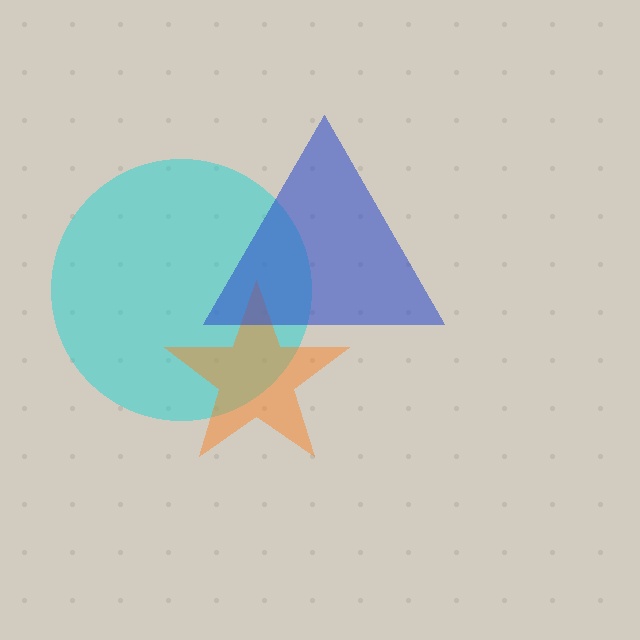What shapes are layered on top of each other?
The layered shapes are: a cyan circle, an orange star, a blue triangle.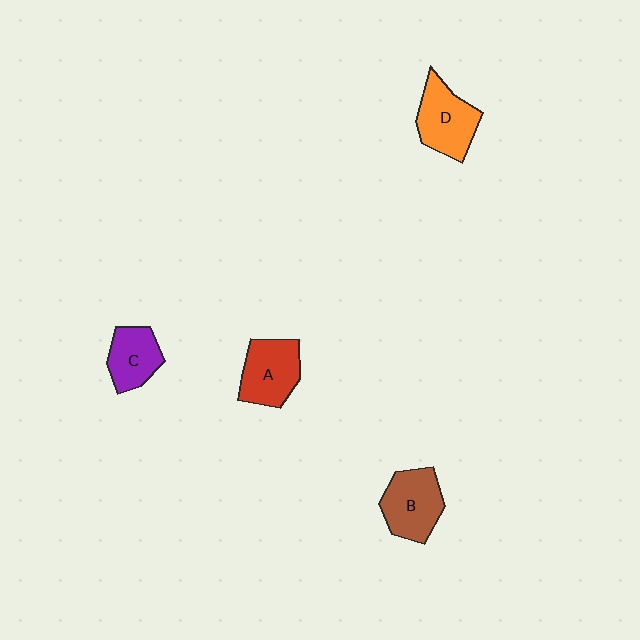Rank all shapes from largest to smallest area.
From largest to smallest: D (orange), B (brown), A (red), C (purple).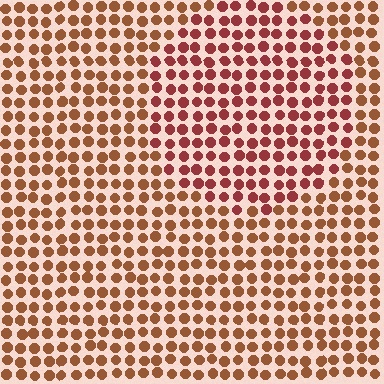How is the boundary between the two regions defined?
The boundary is defined purely by a slight shift in hue (about 27 degrees). Spacing, size, and orientation are identical on both sides.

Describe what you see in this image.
The image is filled with small brown elements in a uniform arrangement. A circle-shaped region is visible where the elements are tinted to a slightly different hue, forming a subtle color boundary.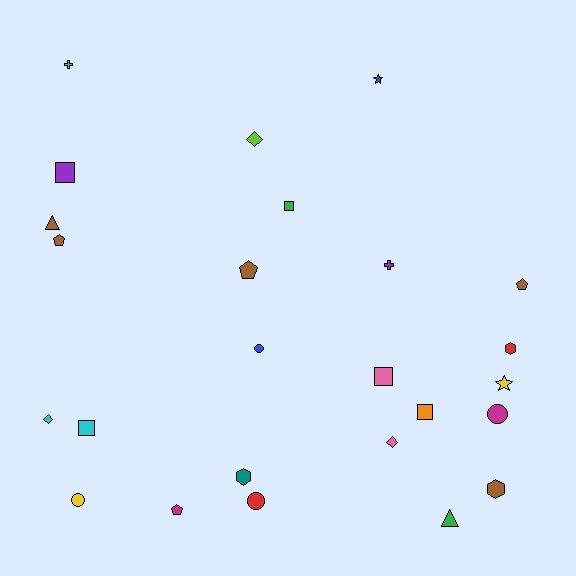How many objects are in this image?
There are 25 objects.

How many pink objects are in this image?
There are 2 pink objects.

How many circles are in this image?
There are 4 circles.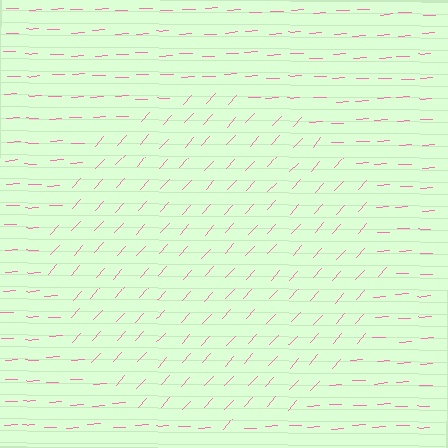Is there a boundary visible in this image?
Yes, there is a texture boundary formed by a change in line orientation.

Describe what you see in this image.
The image is filled with small pink line segments. A circle region in the image has lines oriented differently from the surrounding lines, creating a visible texture boundary.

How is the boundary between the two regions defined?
The boundary is defined purely by a change in line orientation (approximately 45 degrees difference). All lines are the same color and thickness.